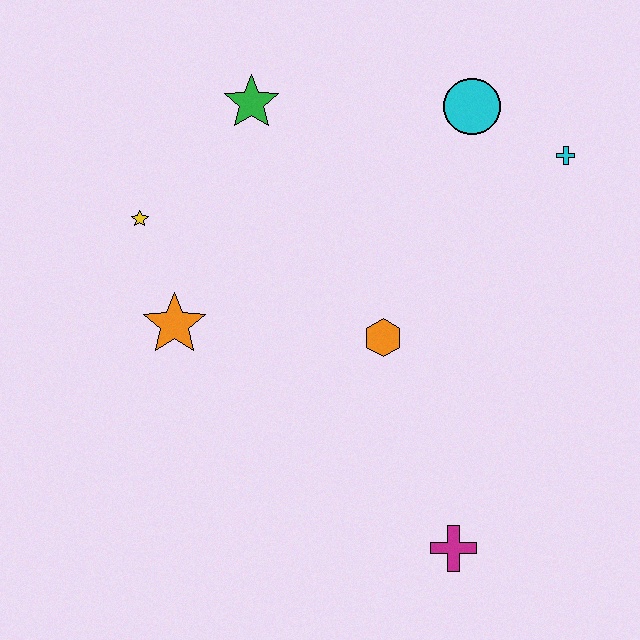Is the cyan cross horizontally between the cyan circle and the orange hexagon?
No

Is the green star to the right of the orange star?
Yes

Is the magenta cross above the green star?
No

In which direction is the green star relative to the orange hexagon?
The green star is above the orange hexagon.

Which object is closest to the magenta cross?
The orange hexagon is closest to the magenta cross.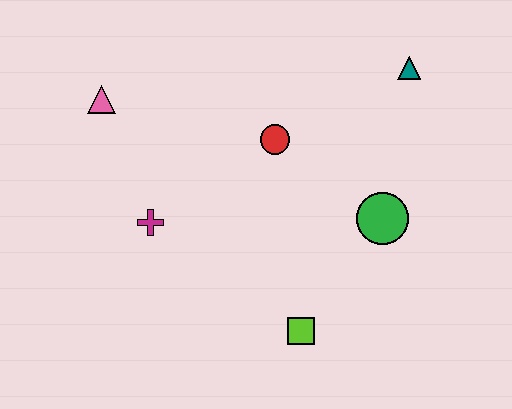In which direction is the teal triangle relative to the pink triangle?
The teal triangle is to the right of the pink triangle.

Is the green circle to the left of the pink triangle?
No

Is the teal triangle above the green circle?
Yes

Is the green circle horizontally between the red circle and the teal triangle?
Yes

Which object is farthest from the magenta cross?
The teal triangle is farthest from the magenta cross.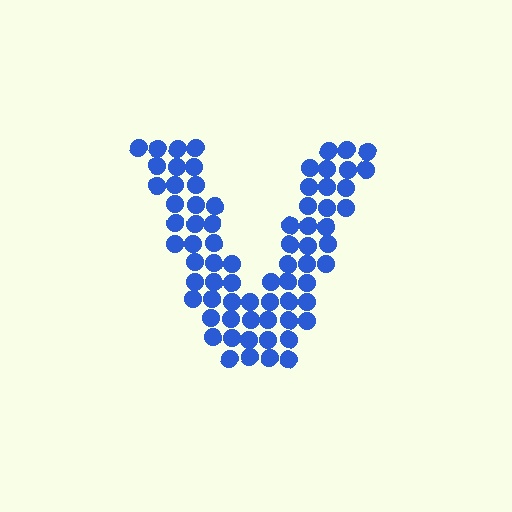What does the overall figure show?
The overall figure shows the letter V.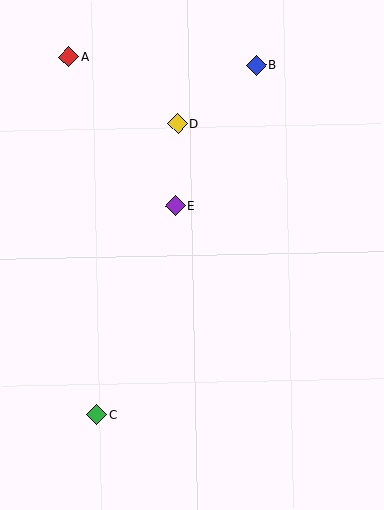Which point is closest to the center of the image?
Point E at (175, 206) is closest to the center.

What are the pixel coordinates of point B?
Point B is at (256, 65).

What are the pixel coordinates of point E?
Point E is at (175, 206).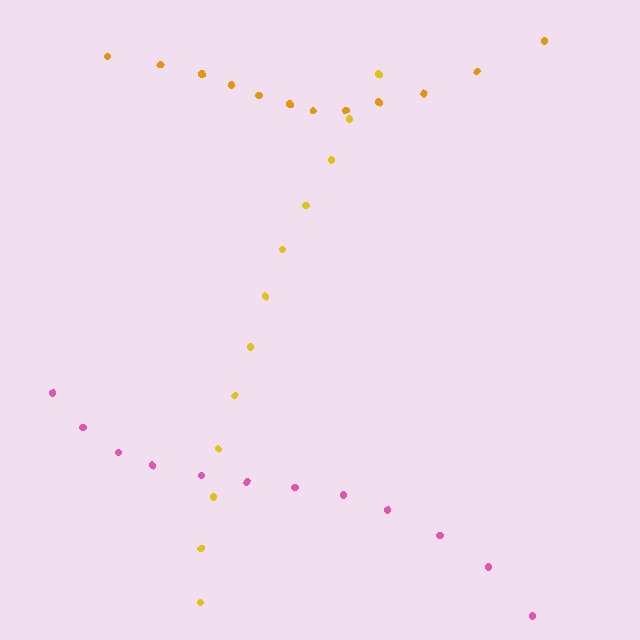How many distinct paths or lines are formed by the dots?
There are 3 distinct paths.